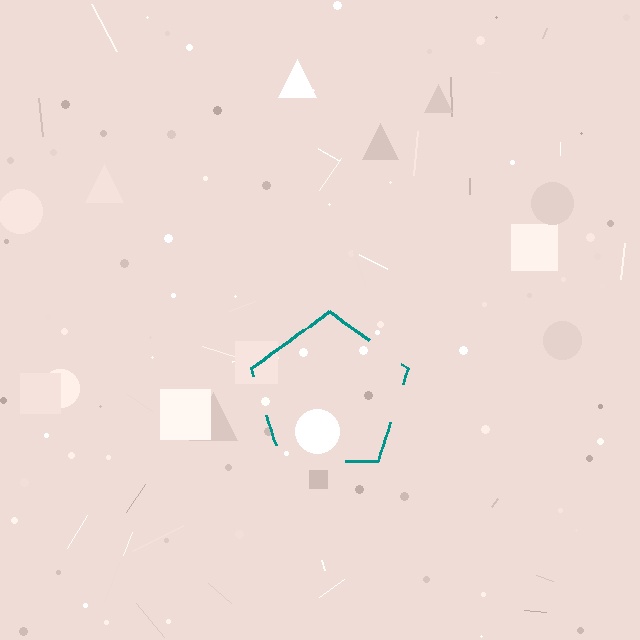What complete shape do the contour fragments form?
The contour fragments form a pentagon.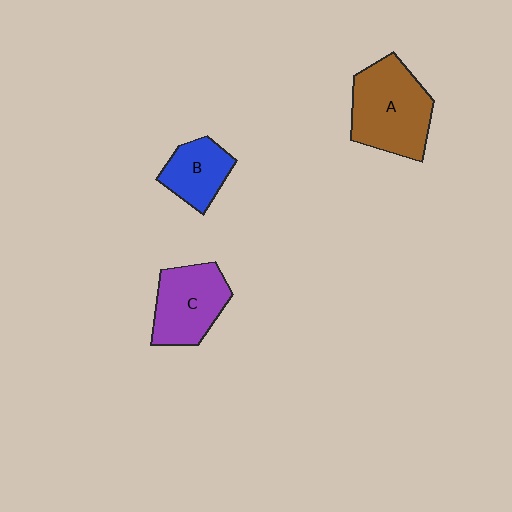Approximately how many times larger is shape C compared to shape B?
Approximately 1.4 times.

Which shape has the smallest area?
Shape B (blue).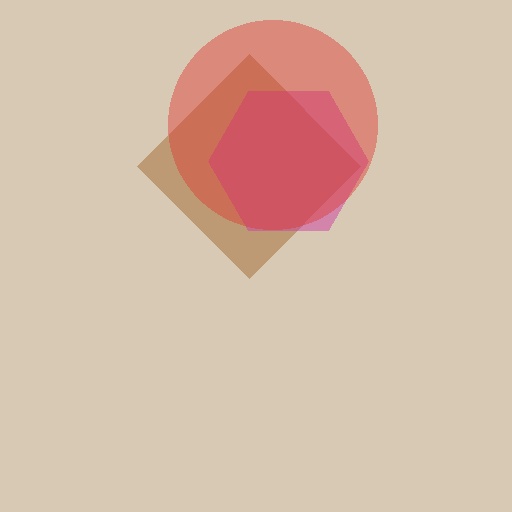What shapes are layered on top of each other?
The layered shapes are: a brown diamond, a magenta hexagon, a red circle.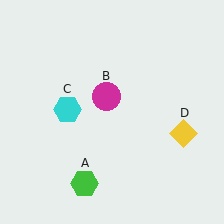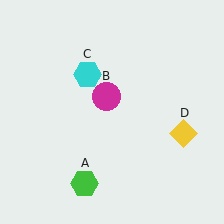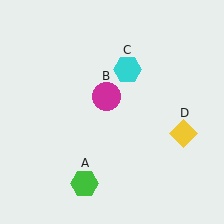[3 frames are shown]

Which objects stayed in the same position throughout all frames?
Green hexagon (object A) and magenta circle (object B) and yellow diamond (object D) remained stationary.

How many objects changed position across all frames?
1 object changed position: cyan hexagon (object C).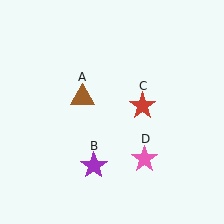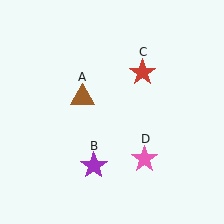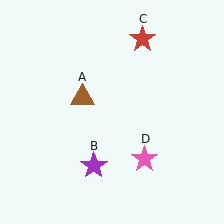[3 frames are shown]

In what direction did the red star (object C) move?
The red star (object C) moved up.